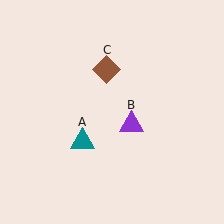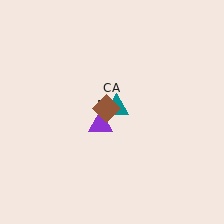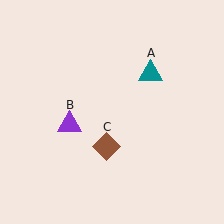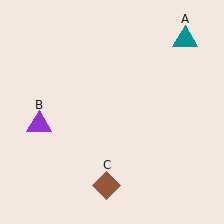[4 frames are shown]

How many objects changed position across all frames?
3 objects changed position: teal triangle (object A), purple triangle (object B), brown diamond (object C).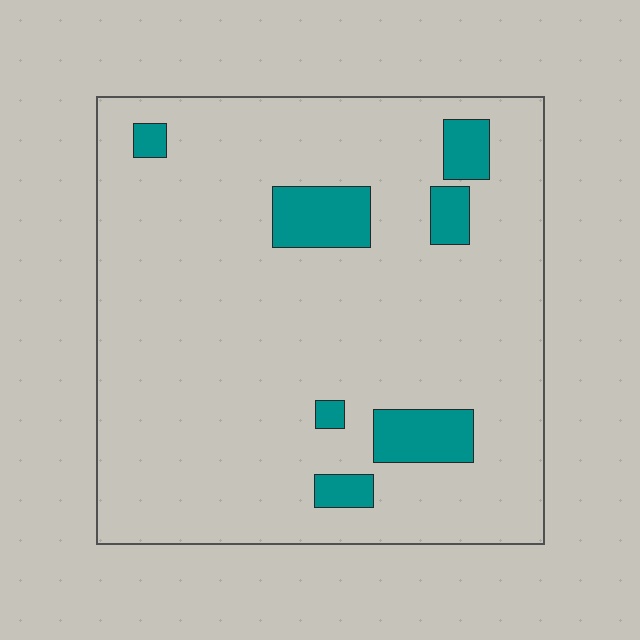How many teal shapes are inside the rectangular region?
7.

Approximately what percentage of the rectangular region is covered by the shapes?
Approximately 10%.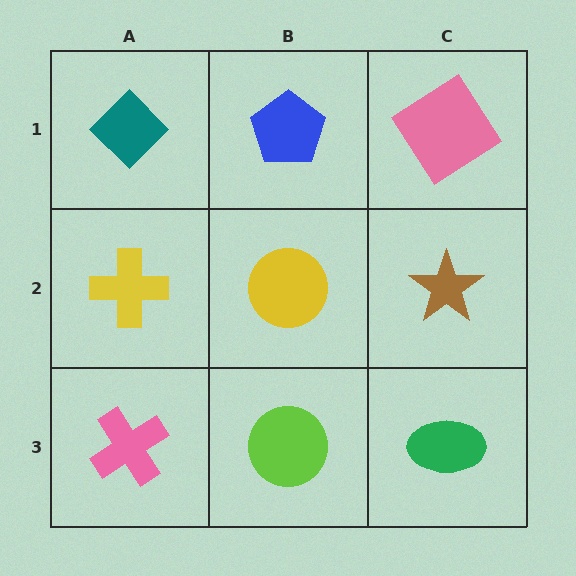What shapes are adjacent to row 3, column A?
A yellow cross (row 2, column A), a lime circle (row 3, column B).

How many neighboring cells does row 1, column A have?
2.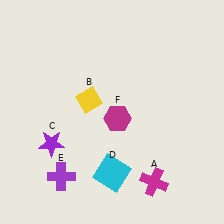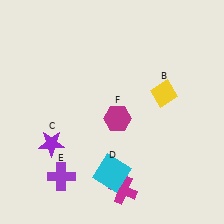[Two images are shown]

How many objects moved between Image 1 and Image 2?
2 objects moved between the two images.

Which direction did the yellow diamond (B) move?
The yellow diamond (B) moved right.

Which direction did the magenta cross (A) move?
The magenta cross (A) moved left.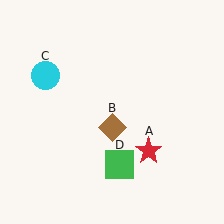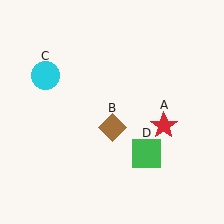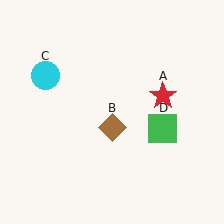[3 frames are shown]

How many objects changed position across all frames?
2 objects changed position: red star (object A), green square (object D).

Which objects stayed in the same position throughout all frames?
Brown diamond (object B) and cyan circle (object C) remained stationary.